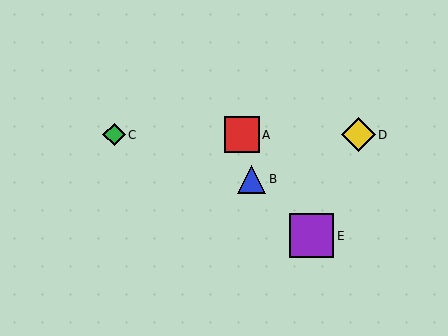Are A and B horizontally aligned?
No, A is at y≈135 and B is at y≈179.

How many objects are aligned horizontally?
3 objects (A, C, D) are aligned horizontally.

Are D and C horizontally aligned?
Yes, both are at y≈135.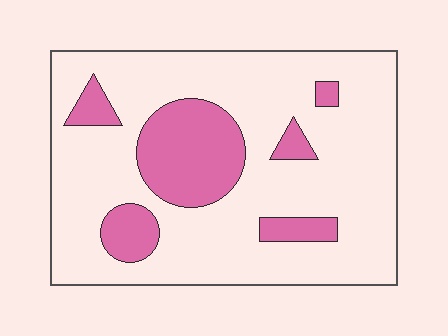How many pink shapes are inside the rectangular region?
6.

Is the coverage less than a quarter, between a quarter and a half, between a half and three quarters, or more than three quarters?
Less than a quarter.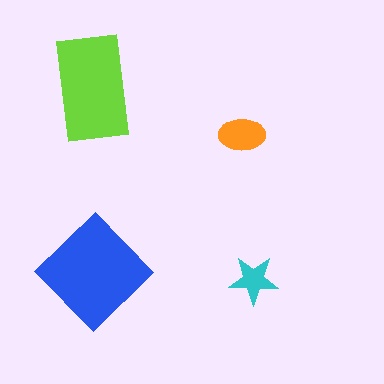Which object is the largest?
The blue diamond.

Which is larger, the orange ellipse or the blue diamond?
The blue diamond.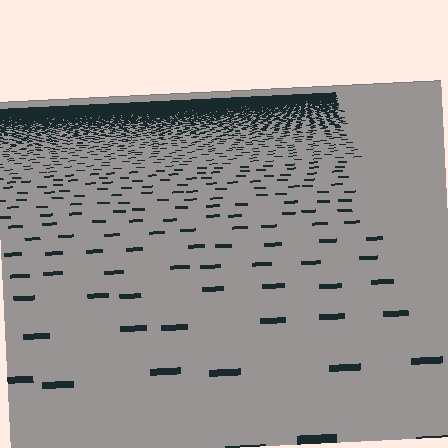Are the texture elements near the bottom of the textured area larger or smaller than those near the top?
Larger. Near the bottom, elements are closer to the viewer and appear at a bigger on-screen size.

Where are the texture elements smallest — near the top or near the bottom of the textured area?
Near the top.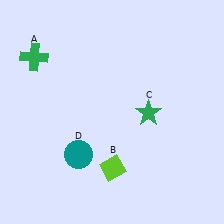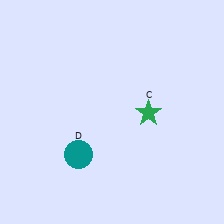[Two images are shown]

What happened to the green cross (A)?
The green cross (A) was removed in Image 2. It was in the top-left area of Image 1.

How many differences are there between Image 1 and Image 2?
There are 2 differences between the two images.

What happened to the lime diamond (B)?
The lime diamond (B) was removed in Image 2. It was in the bottom-right area of Image 1.